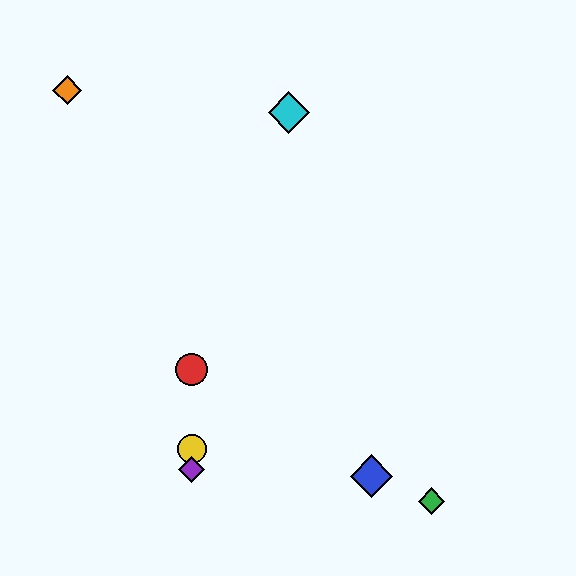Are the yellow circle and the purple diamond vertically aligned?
Yes, both are at x≈192.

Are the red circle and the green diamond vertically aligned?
No, the red circle is at x≈192 and the green diamond is at x≈432.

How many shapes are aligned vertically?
3 shapes (the red circle, the yellow circle, the purple diamond) are aligned vertically.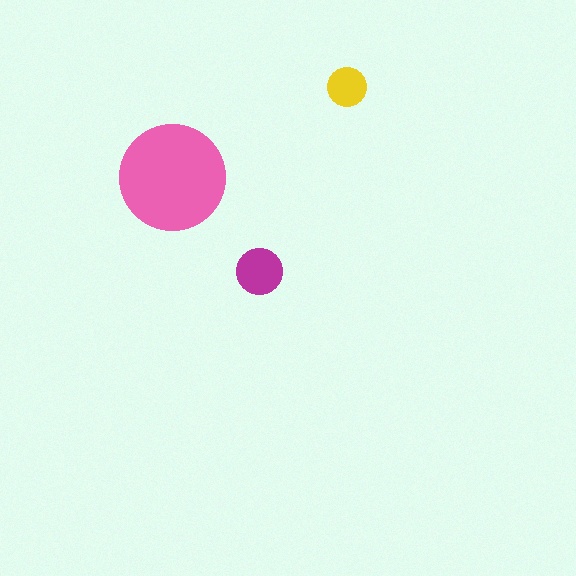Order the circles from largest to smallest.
the pink one, the magenta one, the yellow one.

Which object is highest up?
The yellow circle is topmost.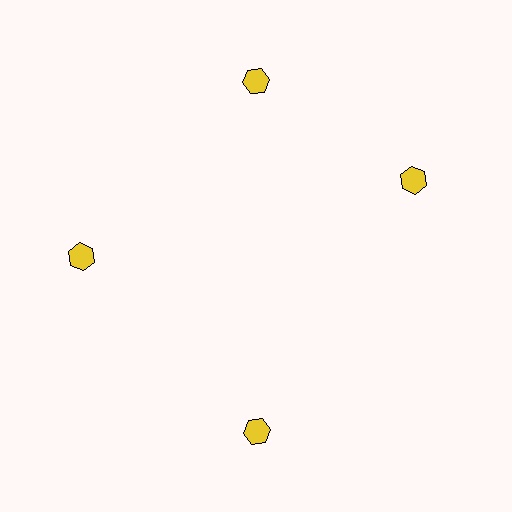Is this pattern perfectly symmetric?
No. The 4 yellow hexagons are arranged in a ring, but one element near the 3 o'clock position is rotated out of alignment along the ring, breaking the 4-fold rotational symmetry.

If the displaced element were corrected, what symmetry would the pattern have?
It would have 4-fold rotational symmetry — the pattern would map onto itself every 90 degrees.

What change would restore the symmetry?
The symmetry would be restored by rotating it back into even spacing with its neighbors so that all 4 hexagons sit at equal angles and equal distance from the center.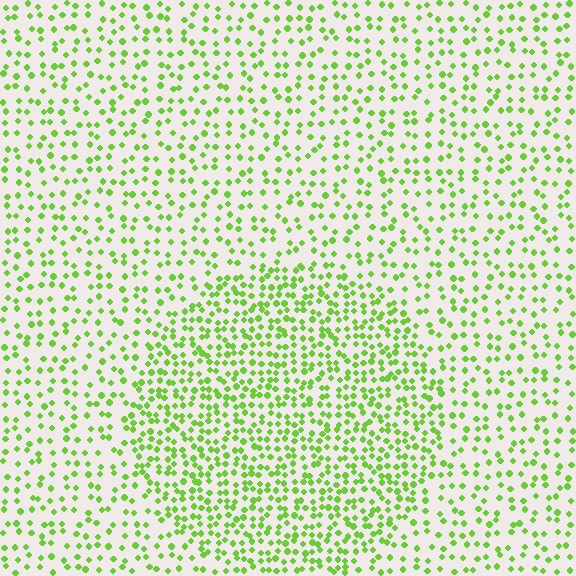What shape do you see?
I see a circle.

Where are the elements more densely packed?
The elements are more densely packed inside the circle boundary.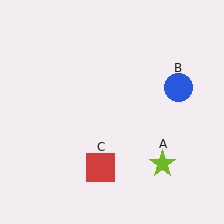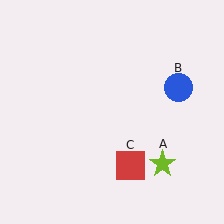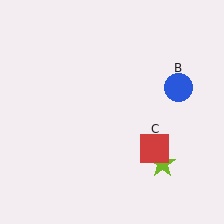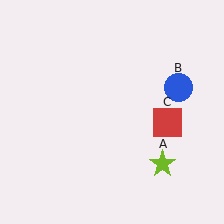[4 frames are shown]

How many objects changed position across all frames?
1 object changed position: red square (object C).